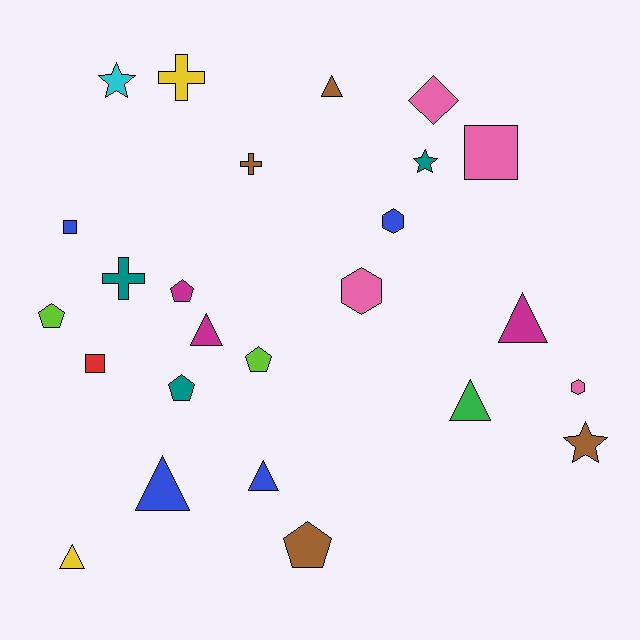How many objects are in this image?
There are 25 objects.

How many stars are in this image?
There are 3 stars.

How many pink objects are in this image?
There are 4 pink objects.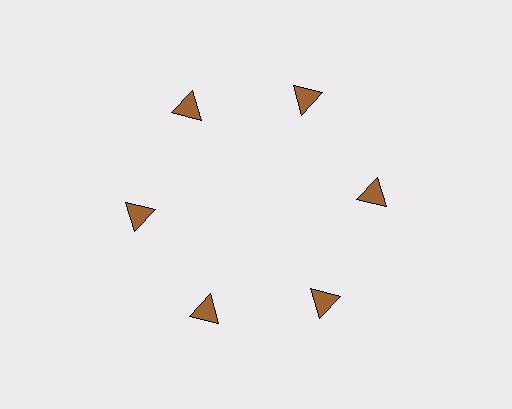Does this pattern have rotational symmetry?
Yes, this pattern has 6-fold rotational symmetry. It looks the same after rotating 60 degrees around the center.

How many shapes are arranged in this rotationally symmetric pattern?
There are 6 shapes, arranged in 6 groups of 1.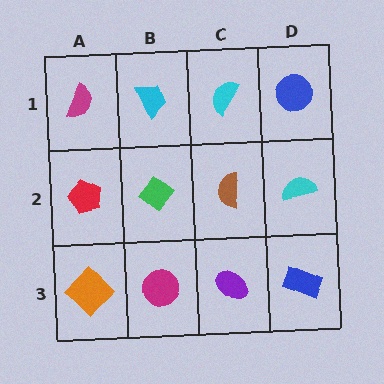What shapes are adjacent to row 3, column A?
A red pentagon (row 2, column A), a magenta circle (row 3, column B).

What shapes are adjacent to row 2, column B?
A cyan trapezoid (row 1, column B), a magenta circle (row 3, column B), a red pentagon (row 2, column A), a brown semicircle (row 2, column C).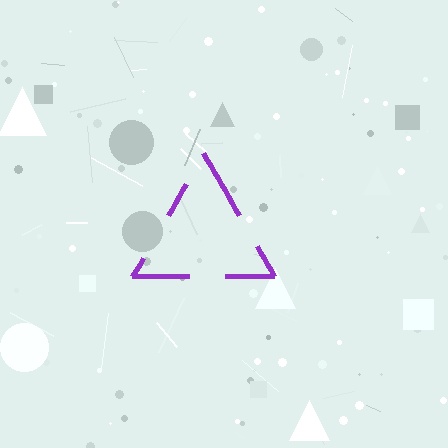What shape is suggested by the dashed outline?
The dashed outline suggests a triangle.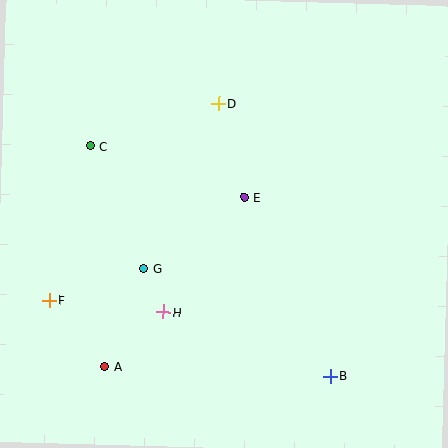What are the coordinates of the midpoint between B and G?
The midpoint between B and G is at (237, 322).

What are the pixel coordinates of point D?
Point D is at (219, 104).